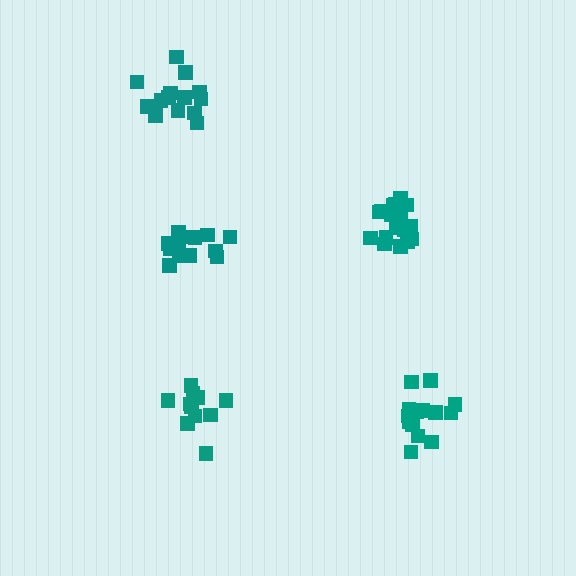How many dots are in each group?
Group 1: 14 dots, Group 2: 14 dots, Group 3: 11 dots, Group 4: 17 dots, Group 5: 13 dots (69 total).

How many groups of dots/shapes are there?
There are 5 groups.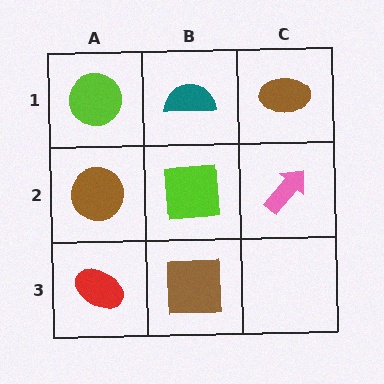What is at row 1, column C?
A brown ellipse.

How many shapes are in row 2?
3 shapes.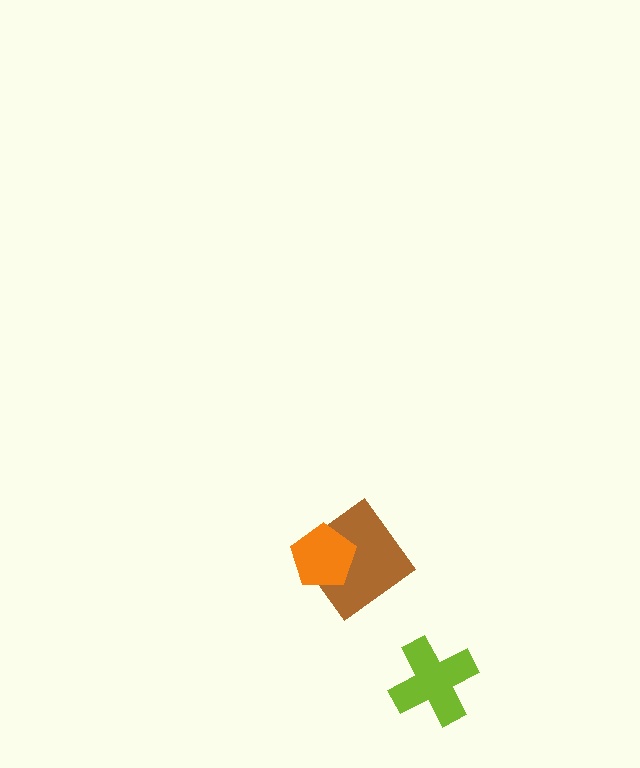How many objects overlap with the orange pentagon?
1 object overlaps with the orange pentagon.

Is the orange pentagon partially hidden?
No, no other shape covers it.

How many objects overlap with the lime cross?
0 objects overlap with the lime cross.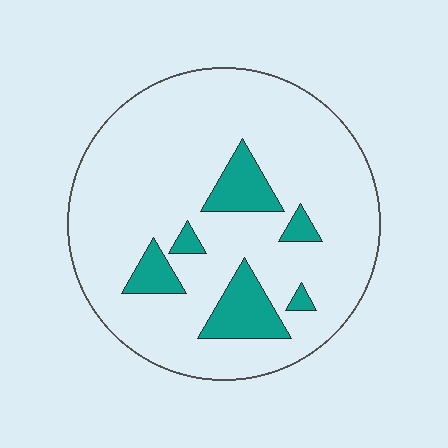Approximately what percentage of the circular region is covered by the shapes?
Approximately 15%.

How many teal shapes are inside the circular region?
6.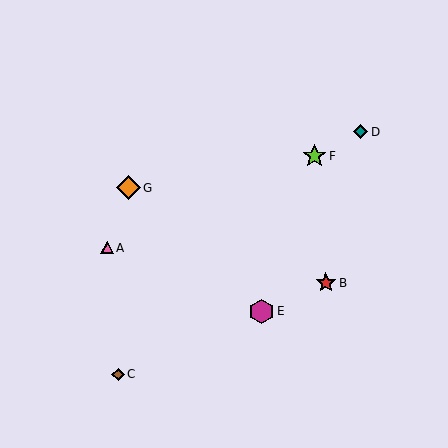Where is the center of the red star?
The center of the red star is at (326, 283).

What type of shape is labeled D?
Shape D is a teal diamond.